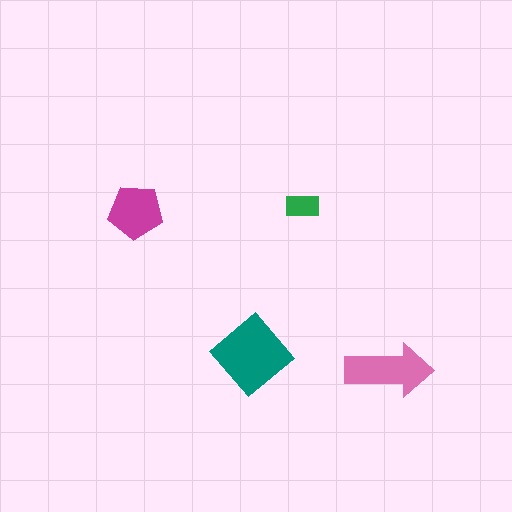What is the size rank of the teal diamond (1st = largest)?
1st.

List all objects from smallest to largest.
The green rectangle, the magenta pentagon, the pink arrow, the teal diamond.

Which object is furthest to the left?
The magenta pentagon is leftmost.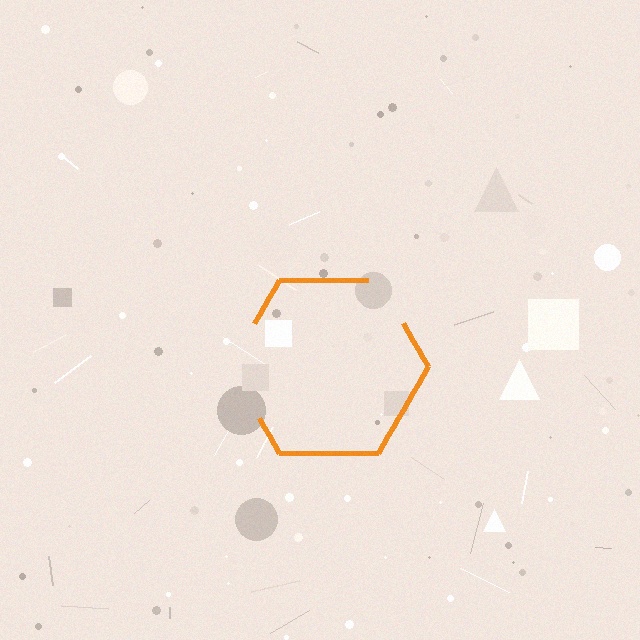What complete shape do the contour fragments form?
The contour fragments form a hexagon.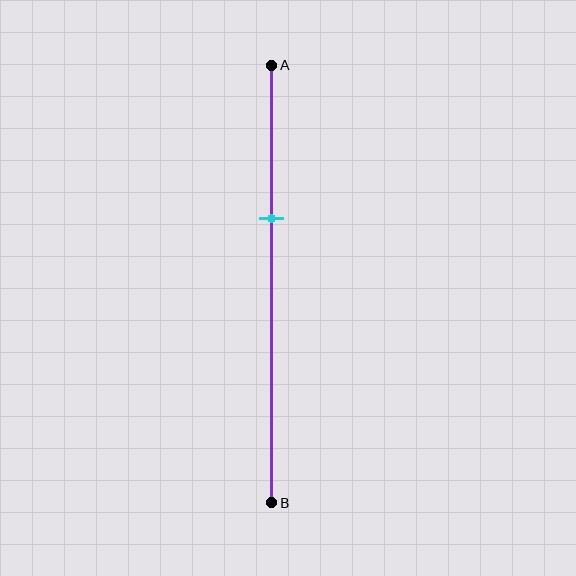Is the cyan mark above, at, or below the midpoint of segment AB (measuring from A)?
The cyan mark is above the midpoint of segment AB.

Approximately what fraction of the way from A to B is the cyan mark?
The cyan mark is approximately 35% of the way from A to B.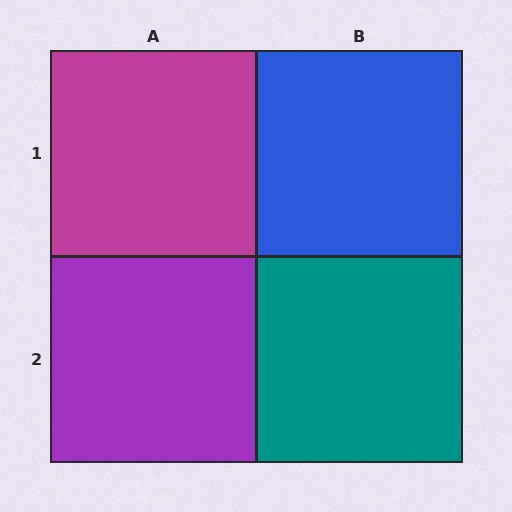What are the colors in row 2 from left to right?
Purple, teal.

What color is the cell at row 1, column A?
Magenta.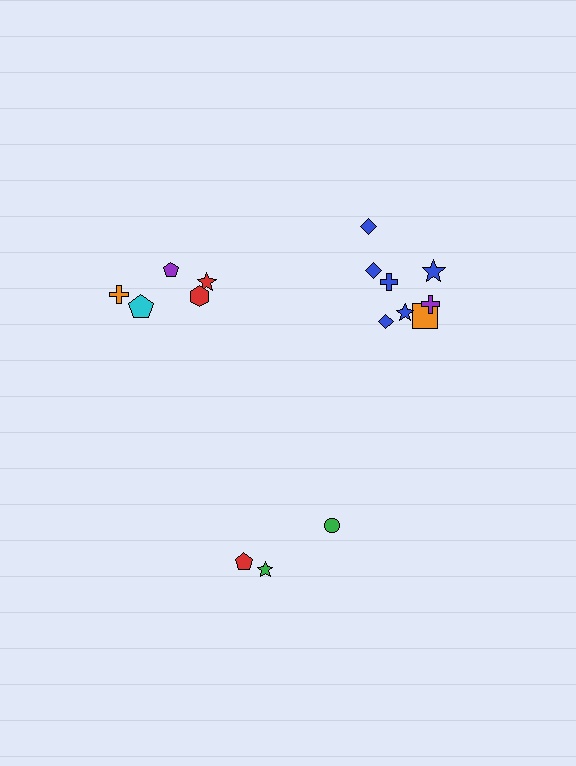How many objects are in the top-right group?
There are 8 objects.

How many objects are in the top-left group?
There are 5 objects.